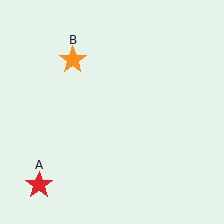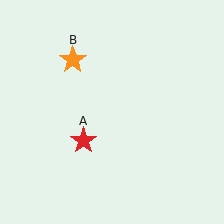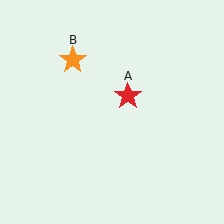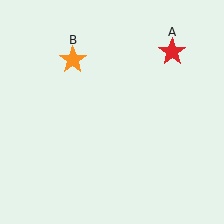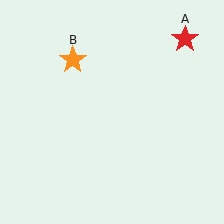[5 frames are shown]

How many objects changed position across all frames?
1 object changed position: red star (object A).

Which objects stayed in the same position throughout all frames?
Orange star (object B) remained stationary.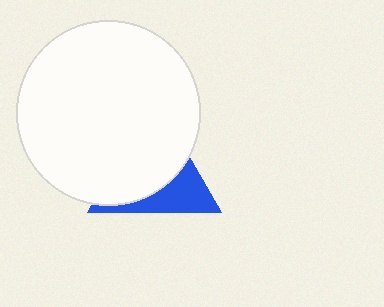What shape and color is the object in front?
The object in front is a white circle.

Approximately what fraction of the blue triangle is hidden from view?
Roughly 64% of the blue triangle is hidden behind the white circle.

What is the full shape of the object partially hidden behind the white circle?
The partially hidden object is a blue triangle.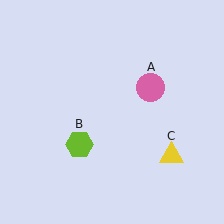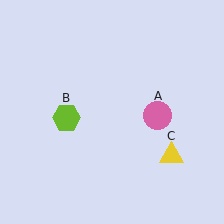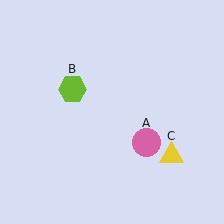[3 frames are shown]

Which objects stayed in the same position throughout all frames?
Yellow triangle (object C) remained stationary.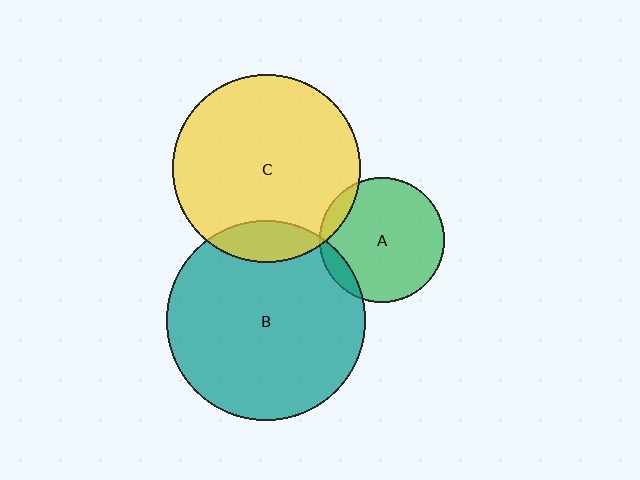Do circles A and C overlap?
Yes.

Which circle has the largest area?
Circle B (teal).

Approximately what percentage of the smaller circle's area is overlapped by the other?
Approximately 10%.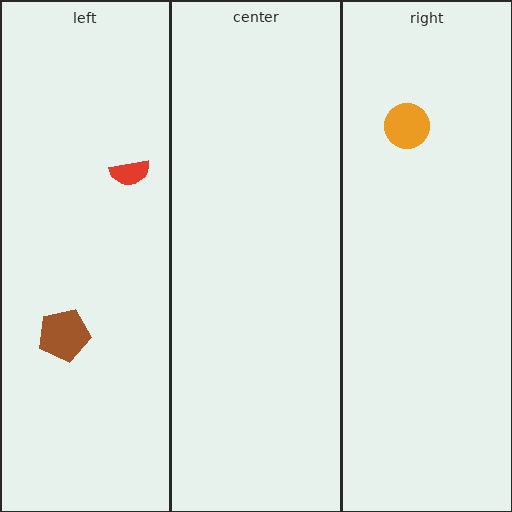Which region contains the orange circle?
The right region.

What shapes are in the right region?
The orange circle.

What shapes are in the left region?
The red semicircle, the brown pentagon.